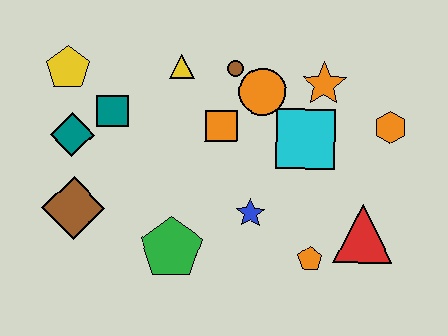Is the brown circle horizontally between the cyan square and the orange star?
No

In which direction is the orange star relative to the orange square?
The orange star is to the right of the orange square.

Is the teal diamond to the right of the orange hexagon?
No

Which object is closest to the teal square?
The teal diamond is closest to the teal square.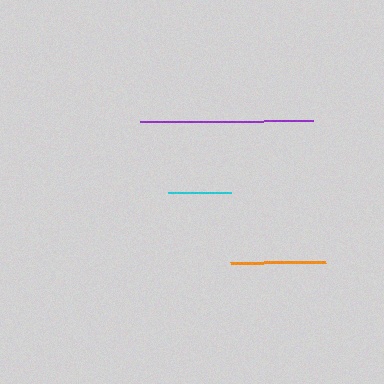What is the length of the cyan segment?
The cyan segment is approximately 63 pixels long.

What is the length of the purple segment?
The purple segment is approximately 172 pixels long.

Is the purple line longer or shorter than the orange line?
The purple line is longer than the orange line.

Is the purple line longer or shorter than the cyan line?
The purple line is longer than the cyan line.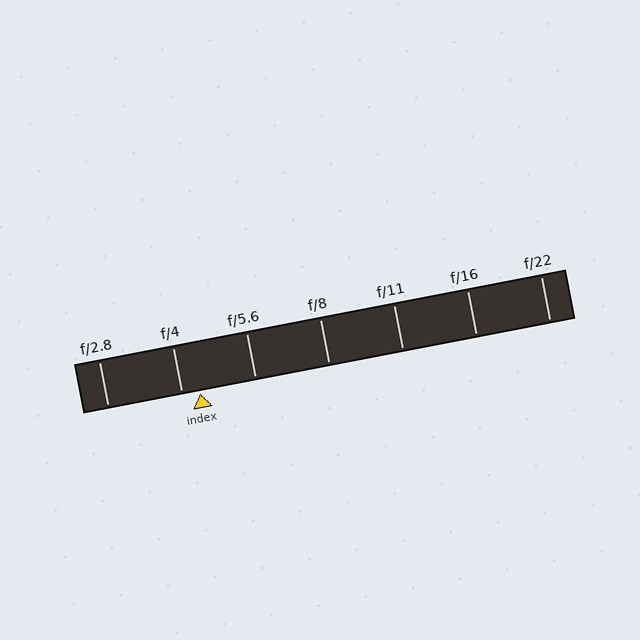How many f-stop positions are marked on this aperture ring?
There are 7 f-stop positions marked.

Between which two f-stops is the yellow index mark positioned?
The index mark is between f/4 and f/5.6.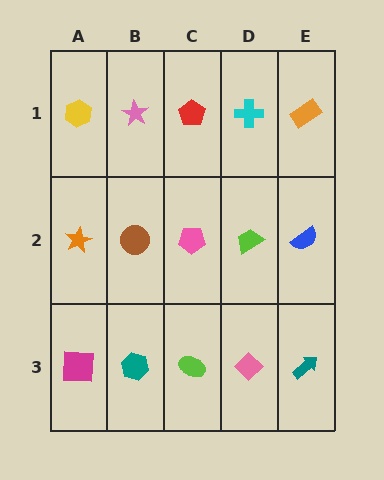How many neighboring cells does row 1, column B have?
3.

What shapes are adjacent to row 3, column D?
A lime trapezoid (row 2, column D), a lime ellipse (row 3, column C), a teal arrow (row 3, column E).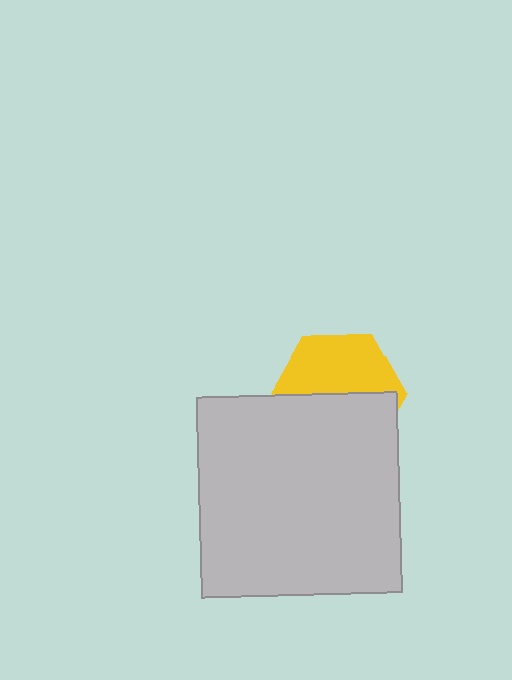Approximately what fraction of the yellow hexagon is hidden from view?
Roughly 51% of the yellow hexagon is hidden behind the light gray square.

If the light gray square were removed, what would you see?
You would see the complete yellow hexagon.